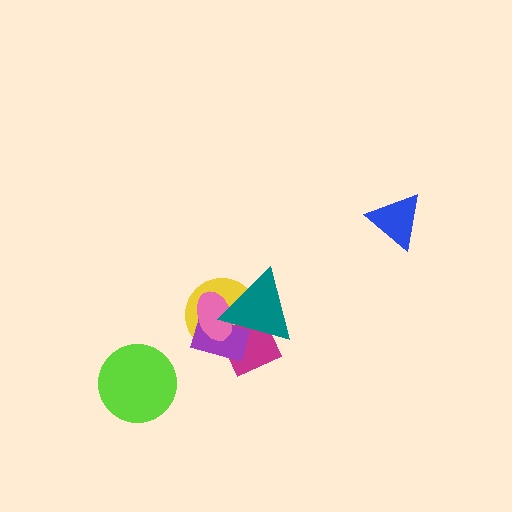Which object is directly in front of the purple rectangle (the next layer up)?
The pink ellipse is directly in front of the purple rectangle.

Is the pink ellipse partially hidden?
Yes, it is partially covered by another shape.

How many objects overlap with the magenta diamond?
4 objects overlap with the magenta diamond.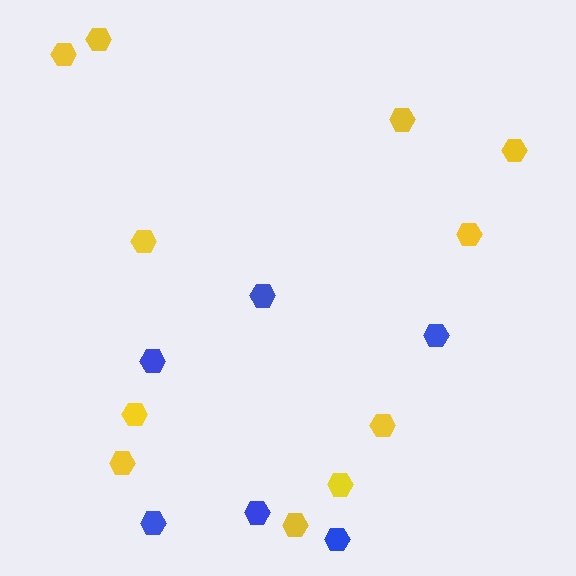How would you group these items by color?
There are 2 groups: one group of yellow hexagons (11) and one group of blue hexagons (6).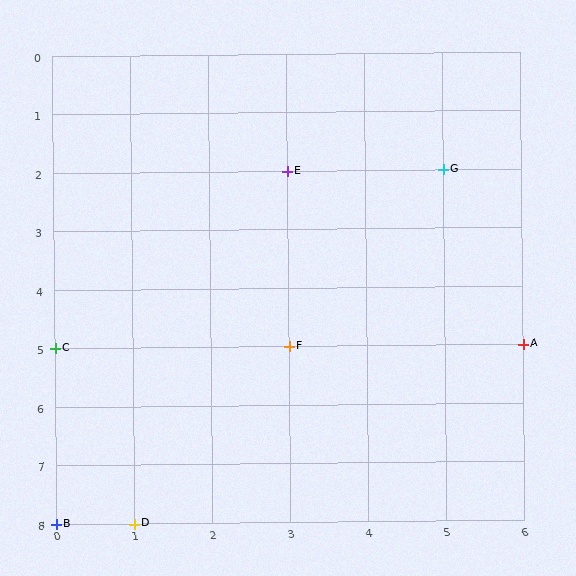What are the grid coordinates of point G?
Point G is at grid coordinates (5, 2).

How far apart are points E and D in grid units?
Points E and D are 2 columns and 6 rows apart (about 6.3 grid units diagonally).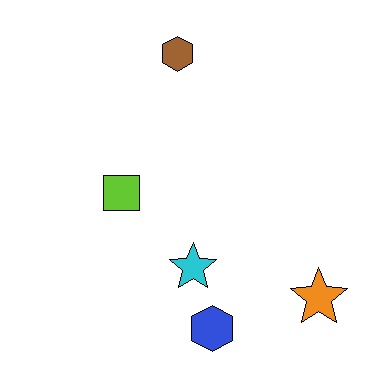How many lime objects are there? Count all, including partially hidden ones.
There is 1 lime object.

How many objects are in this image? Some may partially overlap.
There are 5 objects.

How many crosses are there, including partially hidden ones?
There are no crosses.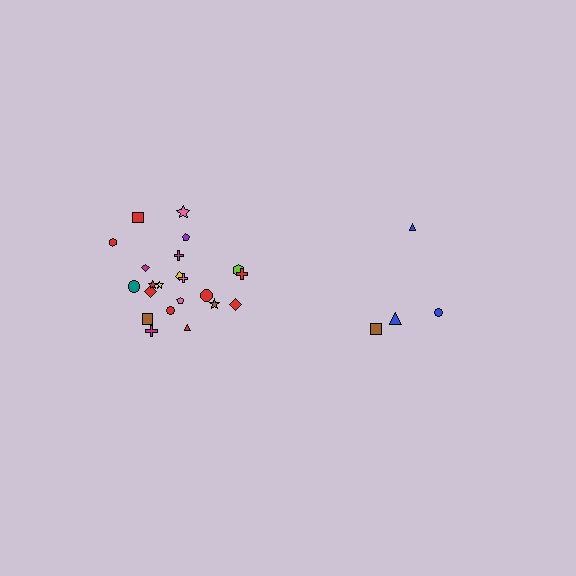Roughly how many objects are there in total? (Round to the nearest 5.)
Roughly 25 objects in total.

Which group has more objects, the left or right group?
The left group.